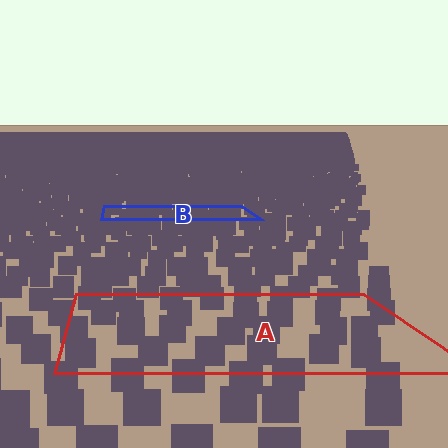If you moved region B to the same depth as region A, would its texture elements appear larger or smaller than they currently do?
They would appear larger. At a closer depth, the same texture elements are projected at a bigger on-screen size.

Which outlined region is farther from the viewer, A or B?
Region B is farther from the viewer — the texture elements inside it appear smaller and more densely packed.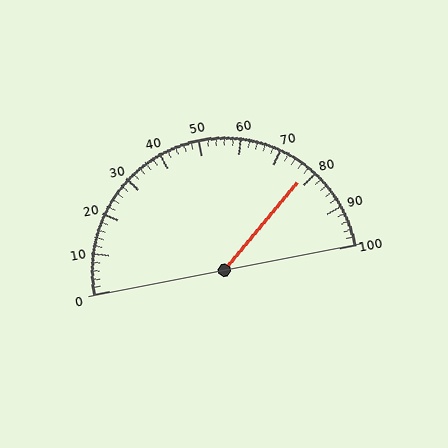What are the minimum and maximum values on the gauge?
The gauge ranges from 0 to 100.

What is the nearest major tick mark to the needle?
The nearest major tick mark is 80.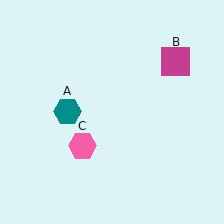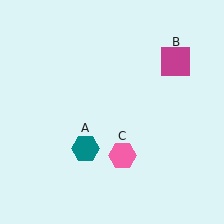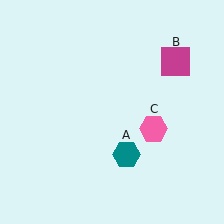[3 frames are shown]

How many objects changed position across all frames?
2 objects changed position: teal hexagon (object A), pink hexagon (object C).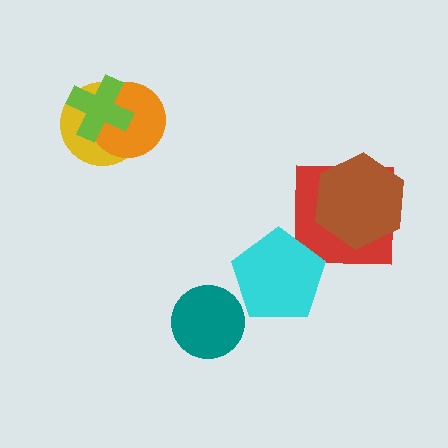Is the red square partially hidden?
Yes, it is partially covered by another shape.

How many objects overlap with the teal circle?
0 objects overlap with the teal circle.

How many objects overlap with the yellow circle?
2 objects overlap with the yellow circle.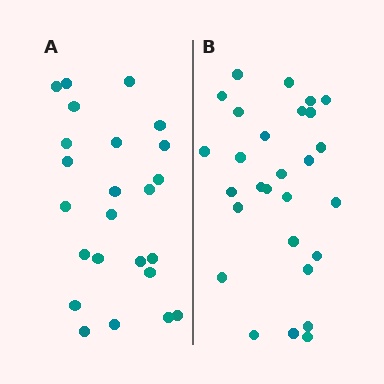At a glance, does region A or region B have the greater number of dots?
Region B (the right region) has more dots.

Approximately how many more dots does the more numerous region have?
Region B has about 4 more dots than region A.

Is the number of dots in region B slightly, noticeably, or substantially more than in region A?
Region B has only slightly more — the two regions are fairly close. The ratio is roughly 1.2 to 1.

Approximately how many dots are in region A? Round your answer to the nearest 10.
About 20 dots. (The exact count is 24, which rounds to 20.)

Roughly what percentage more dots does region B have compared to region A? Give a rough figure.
About 15% more.